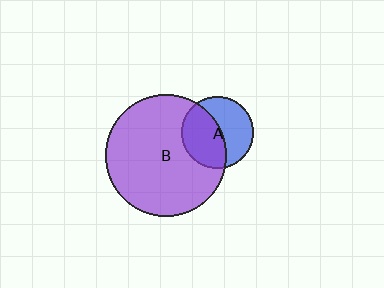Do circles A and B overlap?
Yes.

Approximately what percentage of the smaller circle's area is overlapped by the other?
Approximately 50%.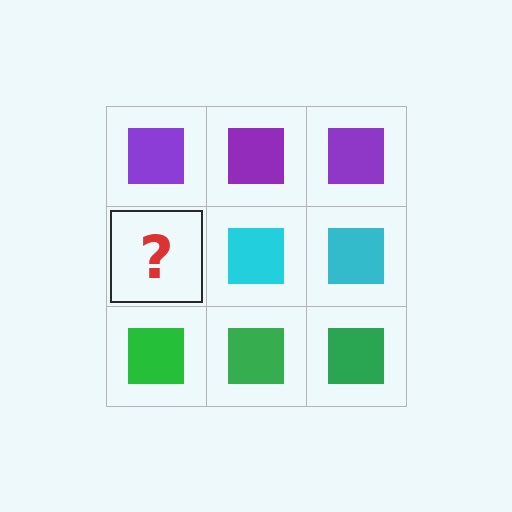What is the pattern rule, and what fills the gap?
The rule is that each row has a consistent color. The gap should be filled with a cyan square.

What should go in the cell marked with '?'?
The missing cell should contain a cyan square.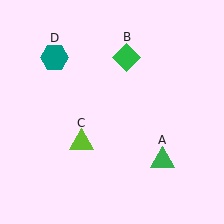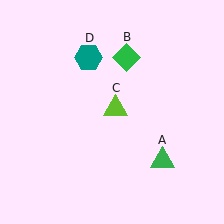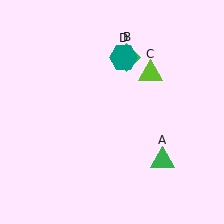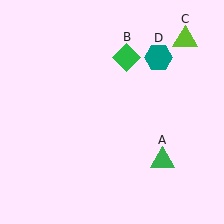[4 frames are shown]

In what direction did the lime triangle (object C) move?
The lime triangle (object C) moved up and to the right.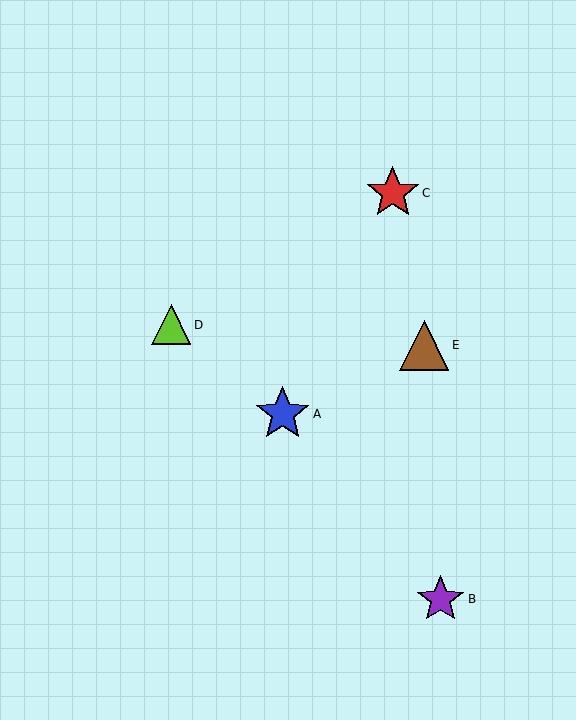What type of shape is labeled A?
Shape A is a blue star.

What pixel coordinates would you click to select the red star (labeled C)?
Click at (393, 193) to select the red star C.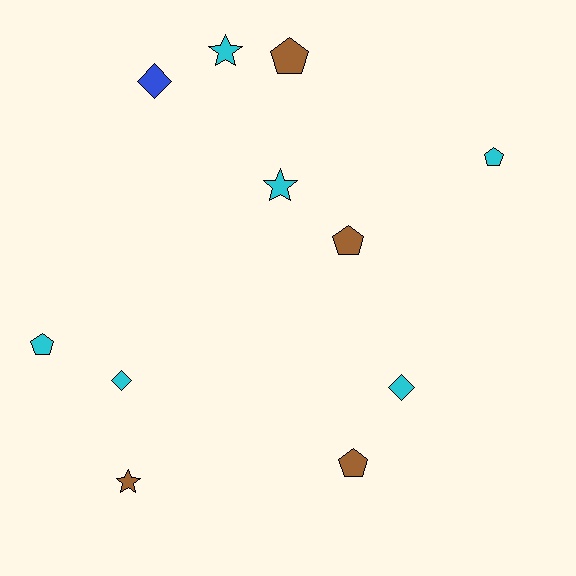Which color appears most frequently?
Cyan, with 6 objects.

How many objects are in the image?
There are 11 objects.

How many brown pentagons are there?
There are 3 brown pentagons.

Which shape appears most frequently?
Pentagon, with 5 objects.